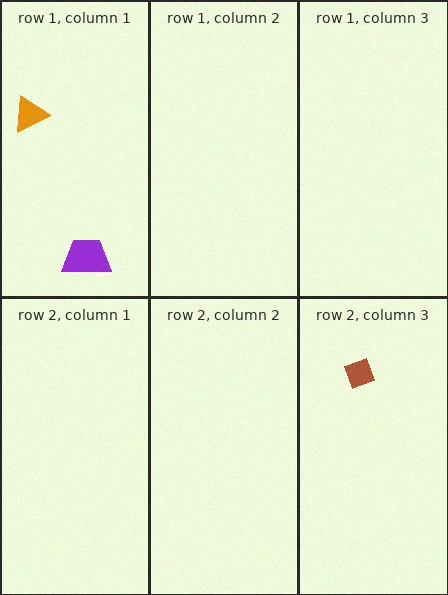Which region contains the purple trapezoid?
The row 1, column 1 region.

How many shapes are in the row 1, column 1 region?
2.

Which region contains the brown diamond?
The row 2, column 3 region.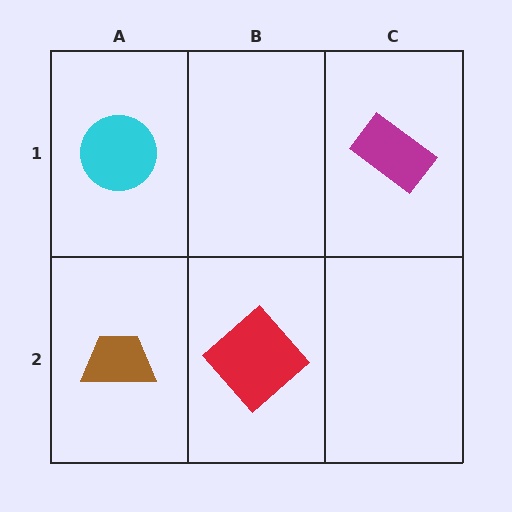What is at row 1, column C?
A magenta rectangle.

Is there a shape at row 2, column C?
No, that cell is empty.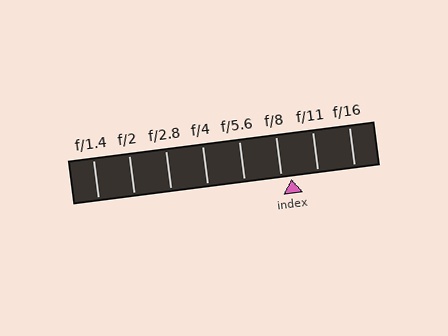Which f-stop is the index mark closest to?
The index mark is closest to f/8.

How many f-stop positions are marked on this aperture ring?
There are 8 f-stop positions marked.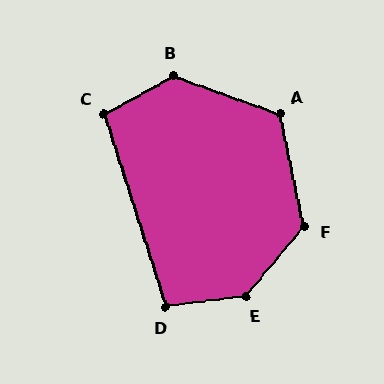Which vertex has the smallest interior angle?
D, at approximately 101 degrees.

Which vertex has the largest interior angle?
E, at approximately 137 degrees.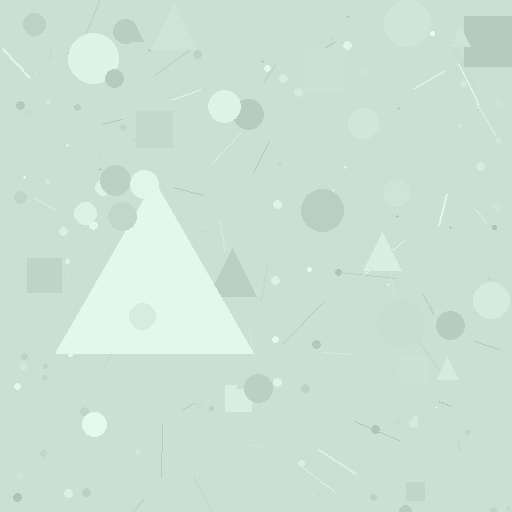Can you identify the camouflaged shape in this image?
The camouflaged shape is a triangle.